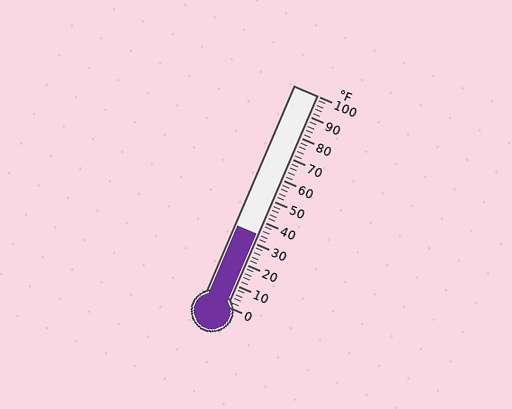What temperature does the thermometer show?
The thermometer shows approximately 34°F.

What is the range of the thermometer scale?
The thermometer scale ranges from 0°F to 100°F.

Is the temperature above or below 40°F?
The temperature is below 40°F.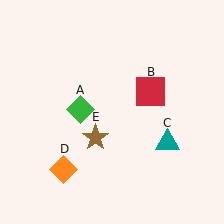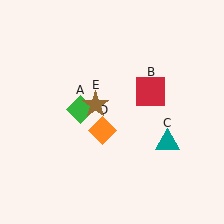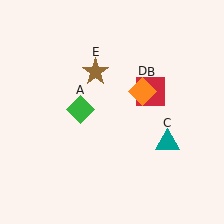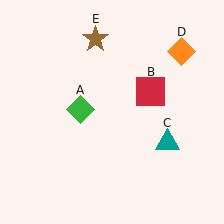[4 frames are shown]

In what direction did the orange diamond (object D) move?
The orange diamond (object D) moved up and to the right.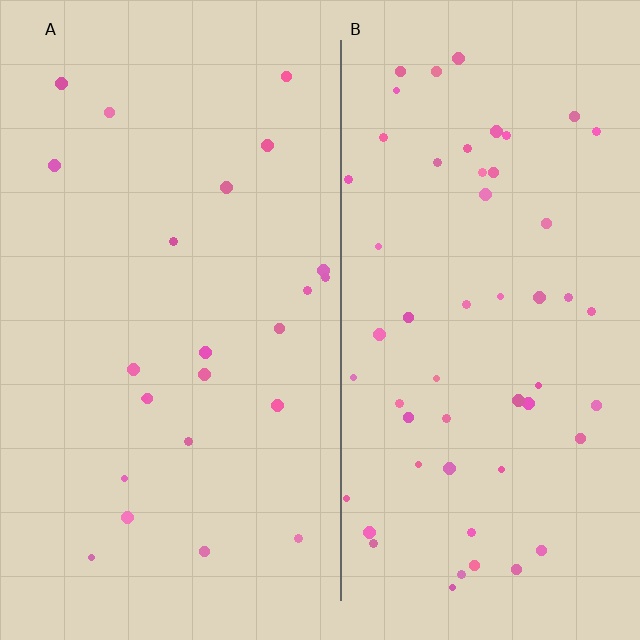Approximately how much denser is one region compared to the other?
Approximately 2.3× — region B over region A.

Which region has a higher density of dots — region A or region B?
B (the right).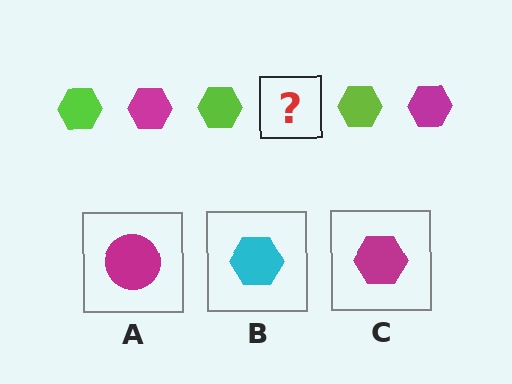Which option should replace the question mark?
Option C.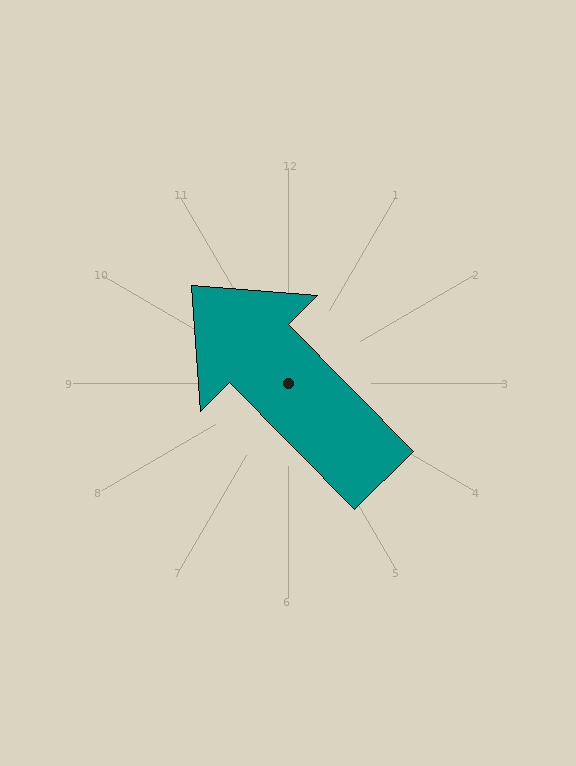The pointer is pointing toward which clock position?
Roughly 11 o'clock.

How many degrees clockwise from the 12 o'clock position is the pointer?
Approximately 315 degrees.